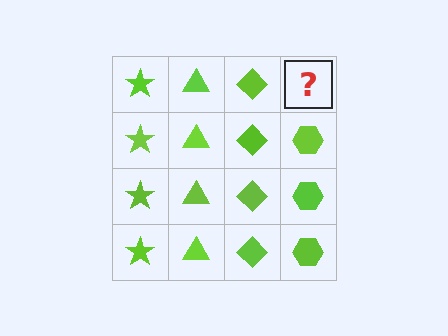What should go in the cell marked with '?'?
The missing cell should contain a lime hexagon.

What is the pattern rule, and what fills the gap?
The rule is that each column has a consistent shape. The gap should be filled with a lime hexagon.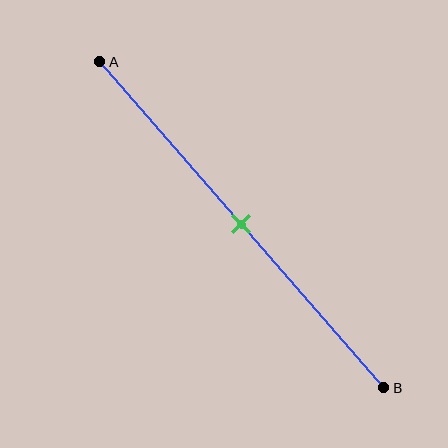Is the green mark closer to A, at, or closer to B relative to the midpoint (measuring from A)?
The green mark is approximately at the midpoint of segment AB.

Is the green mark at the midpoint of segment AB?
Yes, the mark is approximately at the midpoint.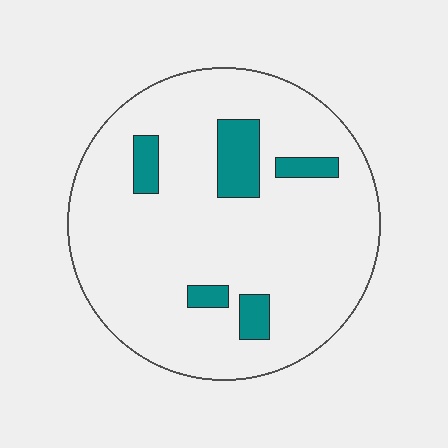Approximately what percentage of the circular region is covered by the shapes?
Approximately 10%.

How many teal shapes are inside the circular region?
5.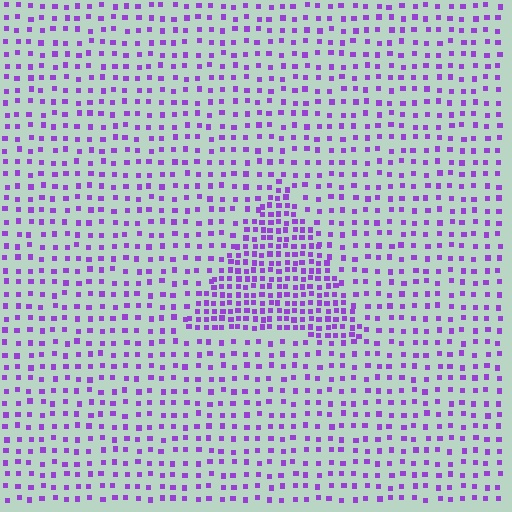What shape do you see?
I see a triangle.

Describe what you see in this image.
The image contains small purple elements arranged at two different densities. A triangle-shaped region is visible where the elements are more densely packed than the surrounding area.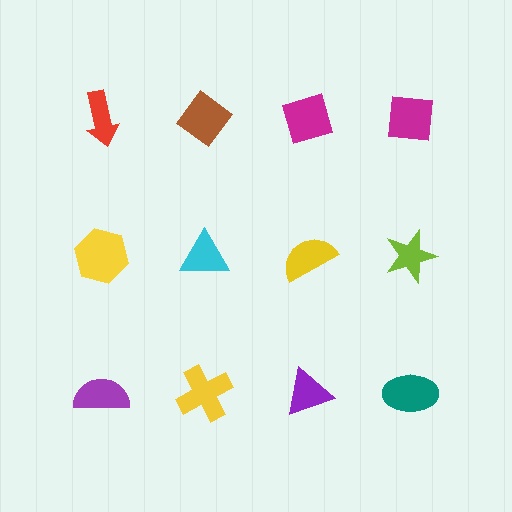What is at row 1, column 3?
A magenta diamond.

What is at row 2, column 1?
A yellow hexagon.